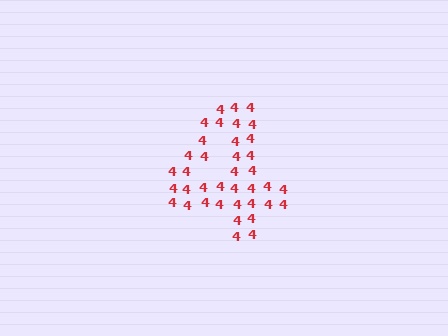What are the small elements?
The small elements are digit 4's.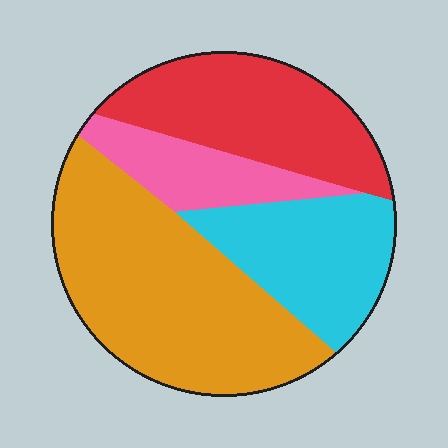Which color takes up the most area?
Orange, at roughly 40%.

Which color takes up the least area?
Pink, at roughly 15%.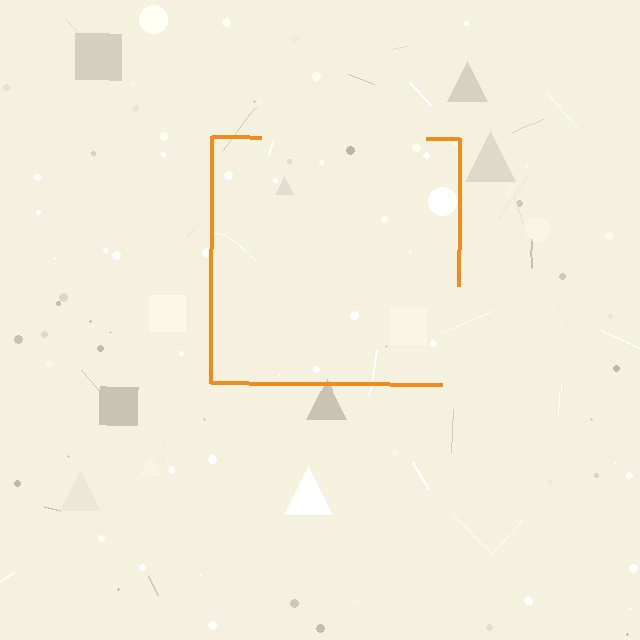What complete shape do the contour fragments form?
The contour fragments form a square.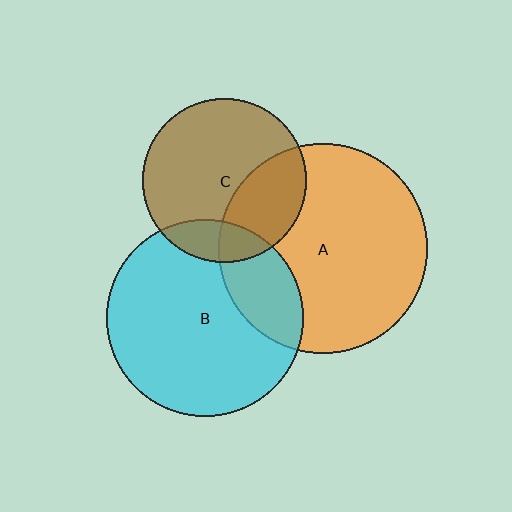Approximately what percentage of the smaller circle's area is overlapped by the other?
Approximately 15%.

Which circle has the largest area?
Circle A (orange).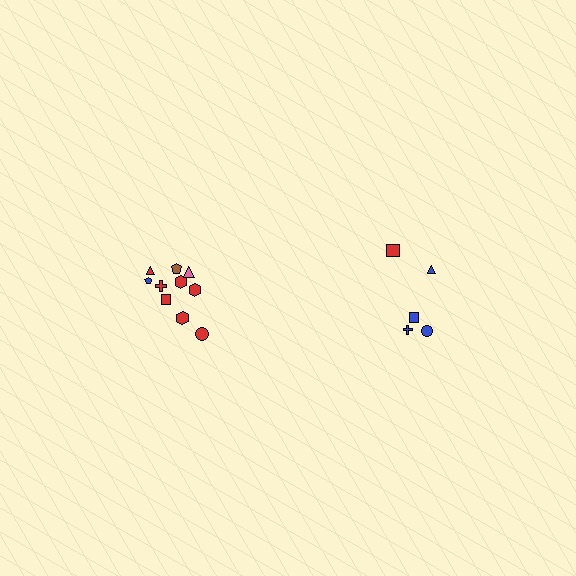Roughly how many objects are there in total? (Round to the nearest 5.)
Roughly 15 objects in total.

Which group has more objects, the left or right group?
The left group.